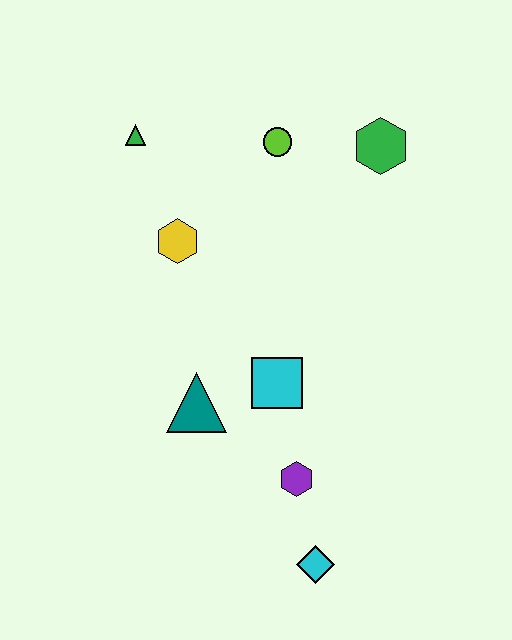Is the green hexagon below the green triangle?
Yes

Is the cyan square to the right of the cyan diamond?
No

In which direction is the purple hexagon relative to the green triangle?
The purple hexagon is below the green triangle.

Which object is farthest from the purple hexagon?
The green triangle is farthest from the purple hexagon.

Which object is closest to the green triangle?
The yellow hexagon is closest to the green triangle.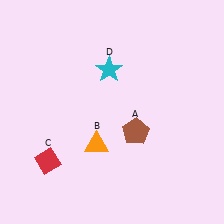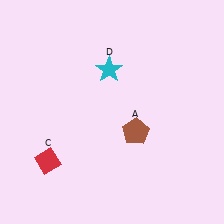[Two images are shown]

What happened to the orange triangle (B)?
The orange triangle (B) was removed in Image 2. It was in the bottom-left area of Image 1.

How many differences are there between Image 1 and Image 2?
There is 1 difference between the two images.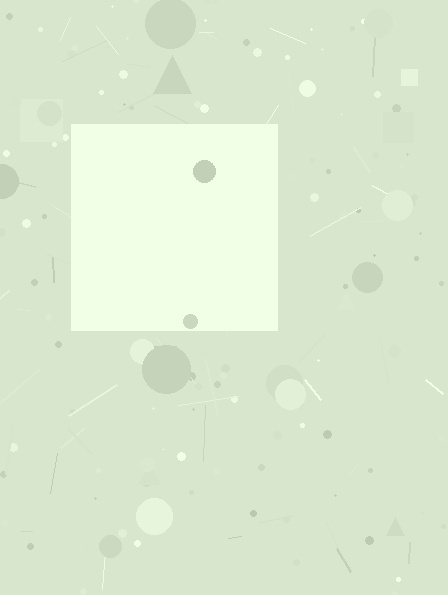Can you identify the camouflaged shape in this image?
The camouflaged shape is a square.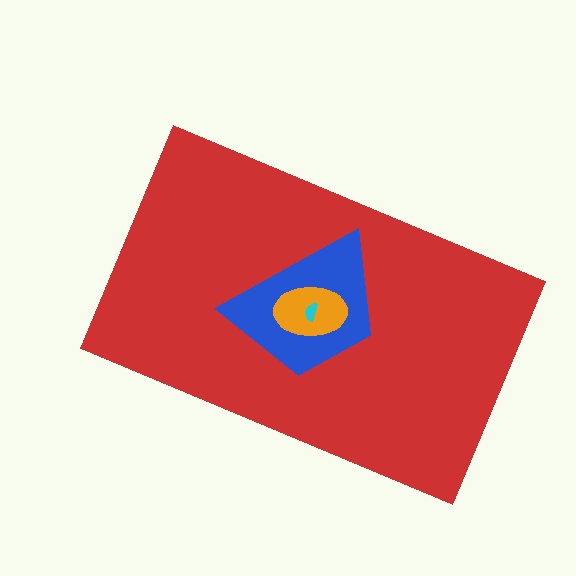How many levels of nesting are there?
4.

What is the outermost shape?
The red rectangle.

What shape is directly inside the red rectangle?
The blue trapezoid.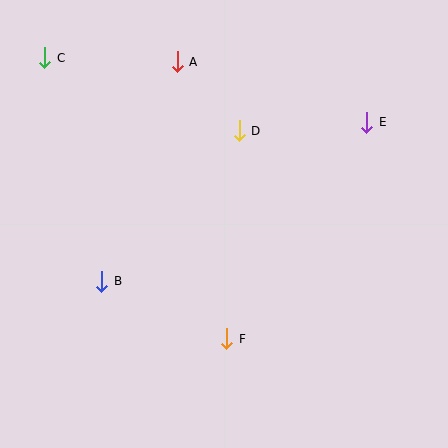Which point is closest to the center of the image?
Point D at (239, 131) is closest to the center.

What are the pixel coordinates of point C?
Point C is at (45, 58).